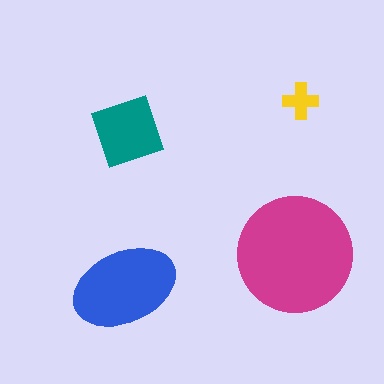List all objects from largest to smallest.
The magenta circle, the blue ellipse, the teal diamond, the yellow cross.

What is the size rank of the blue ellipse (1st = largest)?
2nd.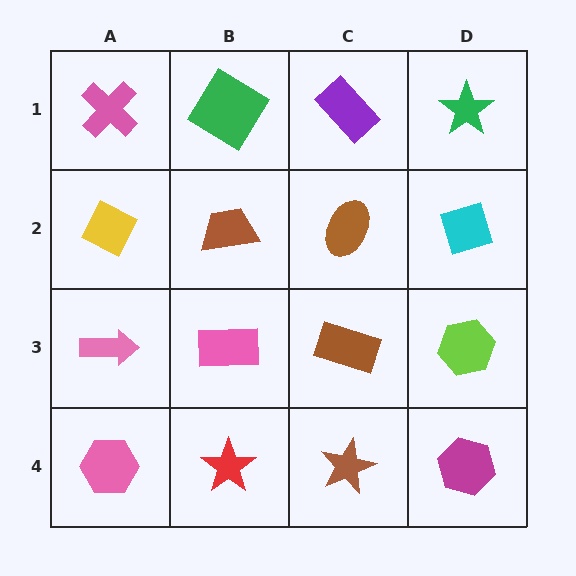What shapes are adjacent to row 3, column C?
A brown ellipse (row 2, column C), a brown star (row 4, column C), a pink rectangle (row 3, column B), a lime hexagon (row 3, column D).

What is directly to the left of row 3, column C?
A pink rectangle.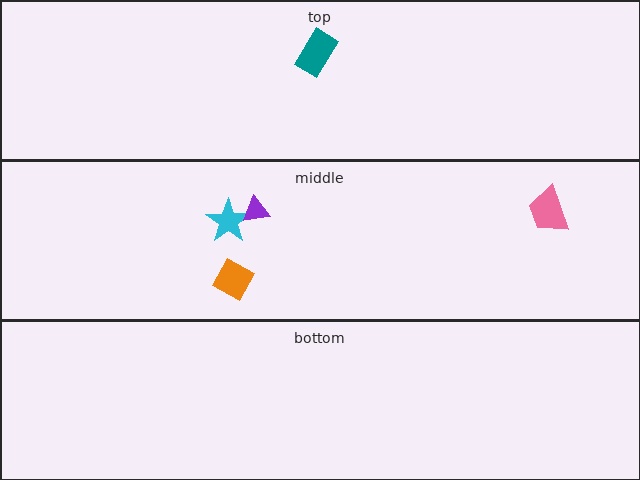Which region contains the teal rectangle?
The top region.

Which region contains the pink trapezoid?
The middle region.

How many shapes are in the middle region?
4.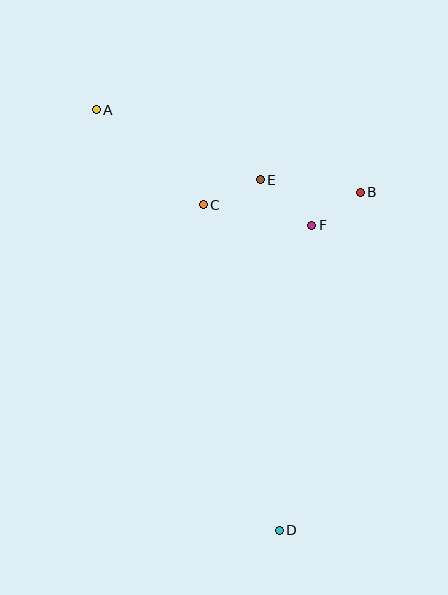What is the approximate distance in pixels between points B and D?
The distance between B and D is approximately 347 pixels.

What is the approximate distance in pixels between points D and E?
The distance between D and E is approximately 351 pixels.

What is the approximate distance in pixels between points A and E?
The distance between A and E is approximately 178 pixels.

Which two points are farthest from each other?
Points A and D are farthest from each other.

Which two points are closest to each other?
Points B and F are closest to each other.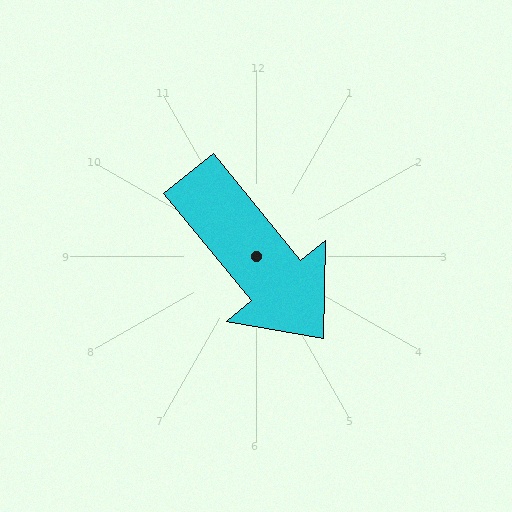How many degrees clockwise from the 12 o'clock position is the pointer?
Approximately 141 degrees.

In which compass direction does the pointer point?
Southeast.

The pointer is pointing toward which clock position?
Roughly 5 o'clock.